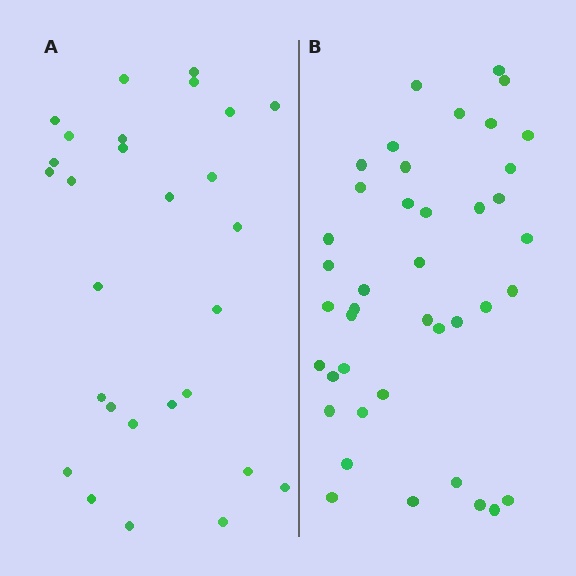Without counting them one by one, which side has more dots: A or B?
Region B (the right region) has more dots.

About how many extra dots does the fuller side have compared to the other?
Region B has approximately 15 more dots than region A.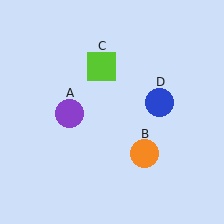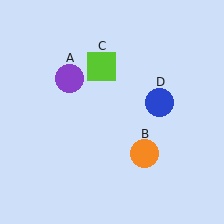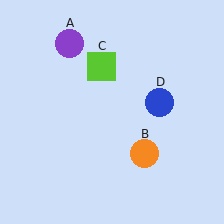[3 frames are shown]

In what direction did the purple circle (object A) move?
The purple circle (object A) moved up.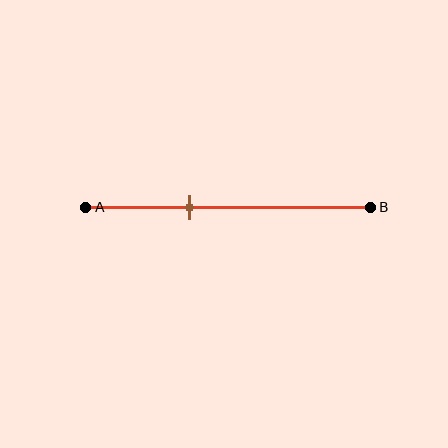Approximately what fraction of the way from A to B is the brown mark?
The brown mark is approximately 35% of the way from A to B.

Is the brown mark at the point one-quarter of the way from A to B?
No, the mark is at about 35% from A, not at the 25% one-quarter point.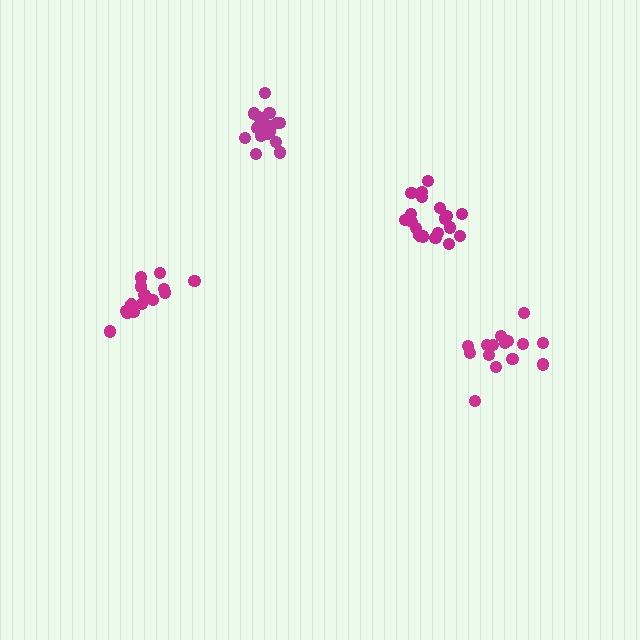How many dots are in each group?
Group 1: 17 dots, Group 2: 19 dots, Group 3: 14 dots, Group 4: 15 dots (65 total).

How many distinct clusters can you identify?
There are 4 distinct clusters.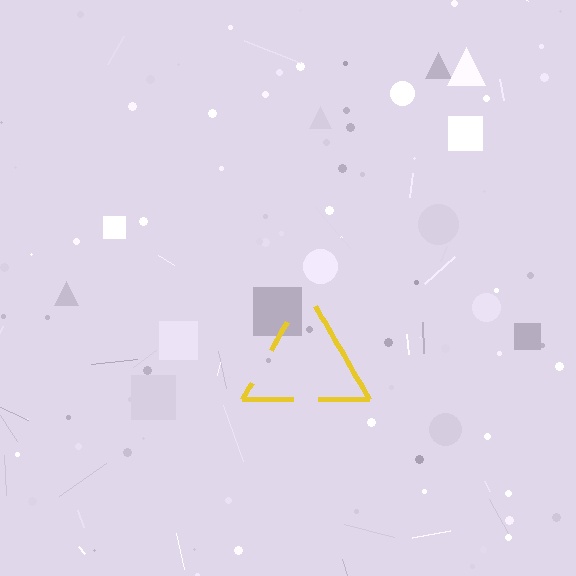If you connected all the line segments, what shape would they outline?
They would outline a triangle.